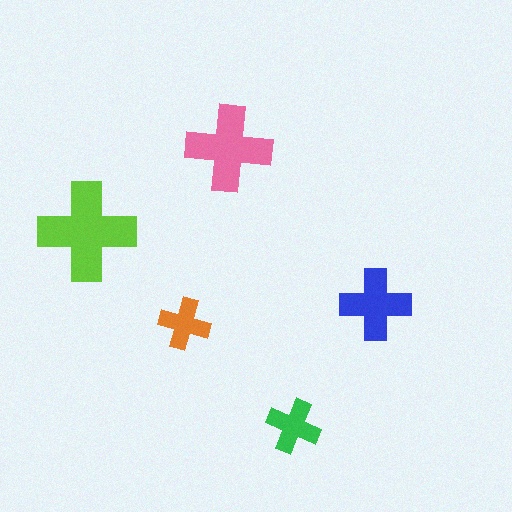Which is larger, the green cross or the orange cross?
The green one.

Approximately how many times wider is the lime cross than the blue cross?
About 1.5 times wider.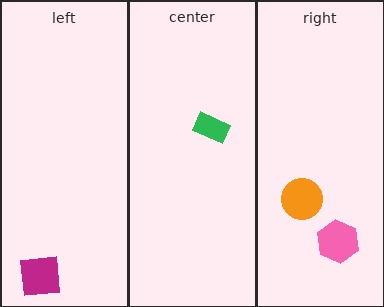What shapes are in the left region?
The magenta square.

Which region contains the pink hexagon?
The right region.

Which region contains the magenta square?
The left region.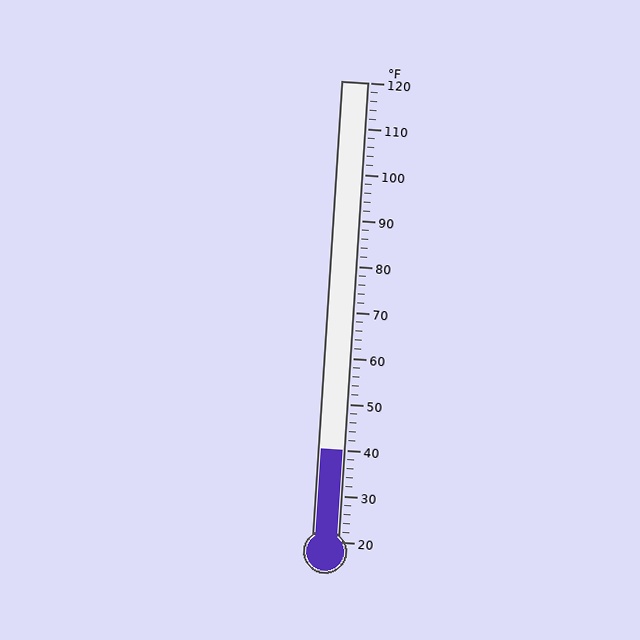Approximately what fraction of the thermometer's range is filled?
The thermometer is filled to approximately 20% of its range.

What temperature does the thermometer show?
The thermometer shows approximately 40°F.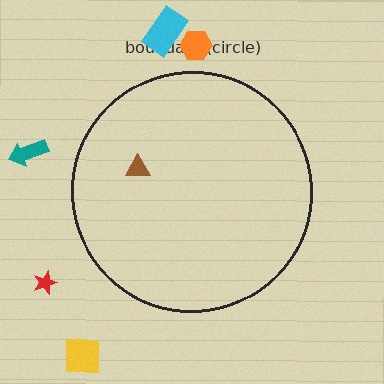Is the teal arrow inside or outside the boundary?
Outside.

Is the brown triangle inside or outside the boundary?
Inside.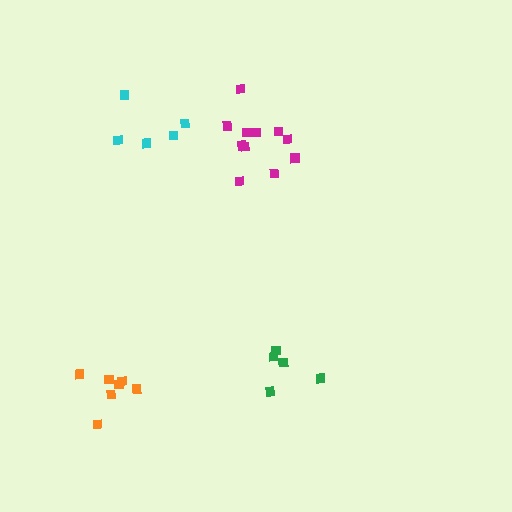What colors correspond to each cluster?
The clusters are colored: orange, magenta, cyan, green.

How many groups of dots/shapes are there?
There are 4 groups.